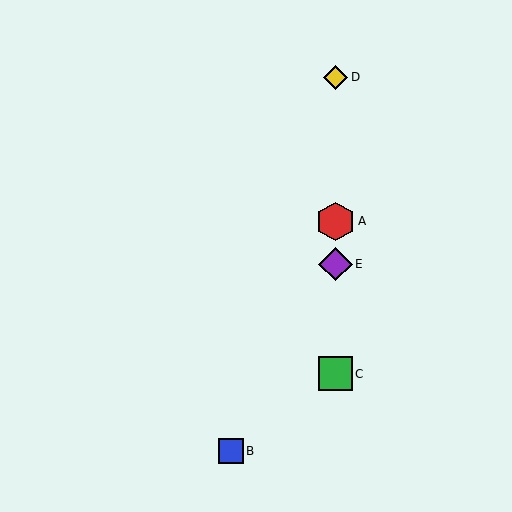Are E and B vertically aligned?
No, E is at x≈336 and B is at x≈231.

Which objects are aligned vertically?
Objects A, C, D, E are aligned vertically.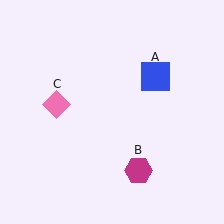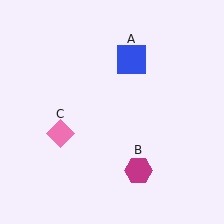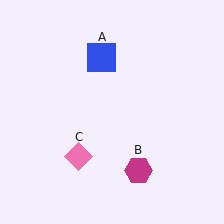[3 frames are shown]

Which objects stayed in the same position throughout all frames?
Magenta hexagon (object B) remained stationary.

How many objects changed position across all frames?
2 objects changed position: blue square (object A), pink diamond (object C).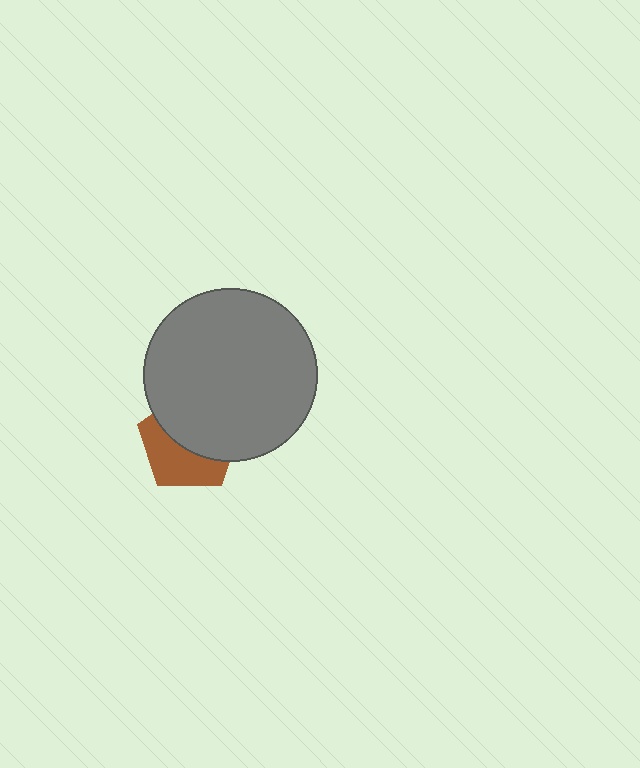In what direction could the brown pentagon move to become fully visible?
The brown pentagon could move down. That would shift it out from behind the gray circle entirely.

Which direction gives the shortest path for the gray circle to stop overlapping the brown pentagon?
Moving up gives the shortest separation.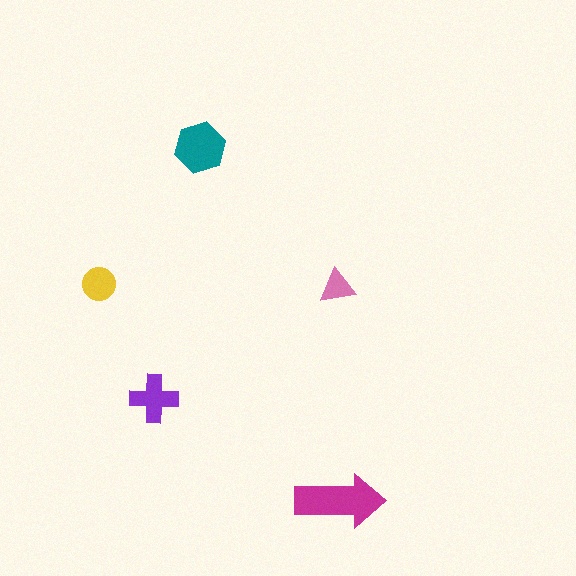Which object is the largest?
The magenta arrow.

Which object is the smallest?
The pink triangle.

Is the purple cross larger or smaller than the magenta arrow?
Smaller.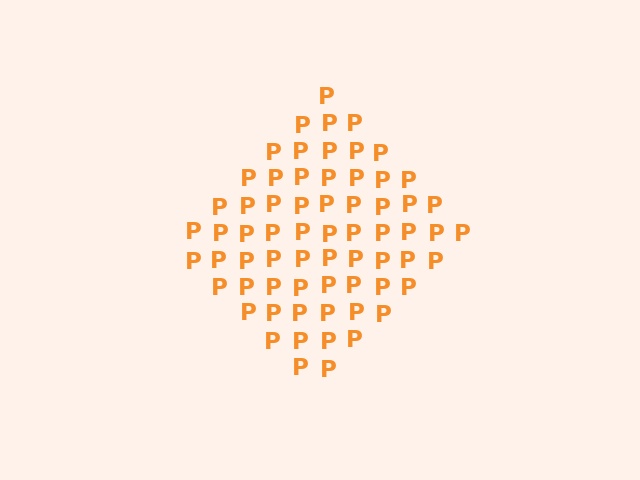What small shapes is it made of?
It is made of small letter P's.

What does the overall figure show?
The overall figure shows a diamond.